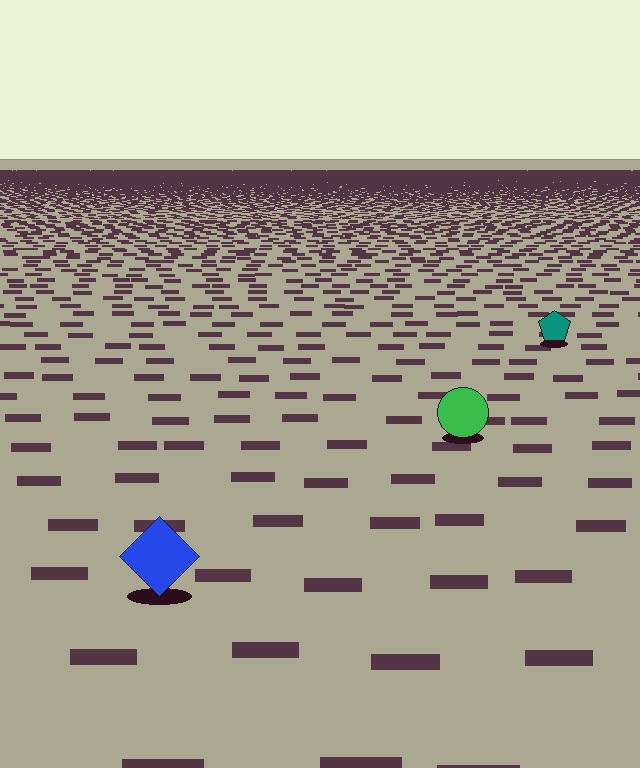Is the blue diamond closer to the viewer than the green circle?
Yes. The blue diamond is closer — you can tell from the texture gradient: the ground texture is coarser near it.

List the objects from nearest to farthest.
From nearest to farthest: the blue diamond, the green circle, the teal pentagon.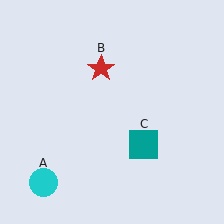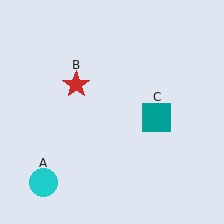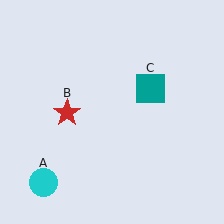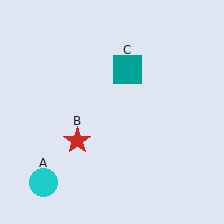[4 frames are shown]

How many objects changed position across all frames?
2 objects changed position: red star (object B), teal square (object C).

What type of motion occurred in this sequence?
The red star (object B), teal square (object C) rotated counterclockwise around the center of the scene.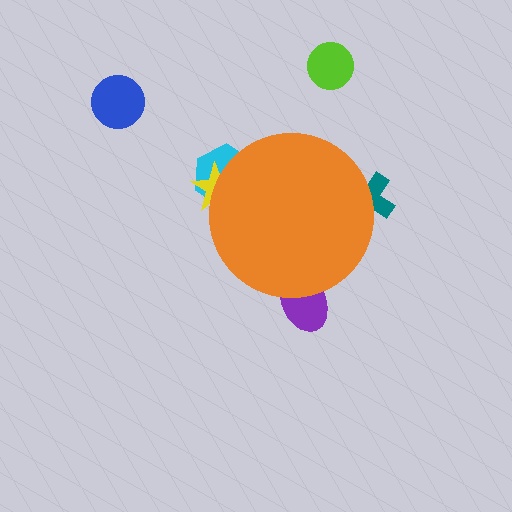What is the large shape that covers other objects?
An orange circle.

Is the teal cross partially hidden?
Yes, the teal cross is partially hidden behind the orange circle.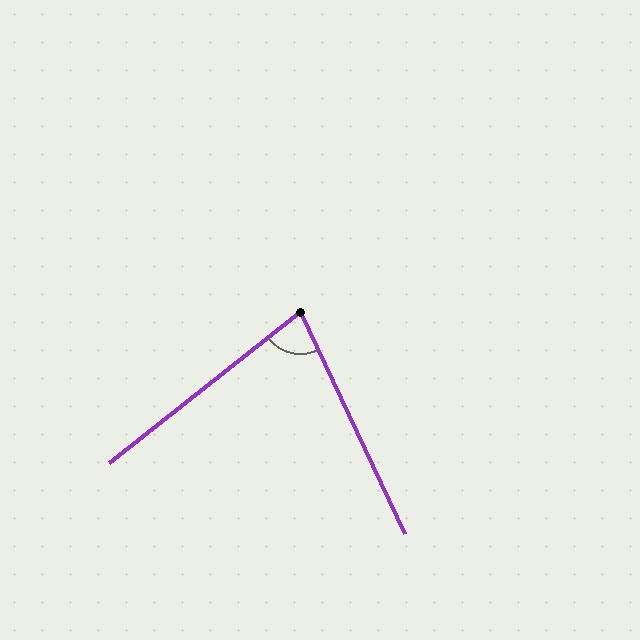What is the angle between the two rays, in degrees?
Approximately 77 degrees.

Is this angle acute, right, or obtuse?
It is acute.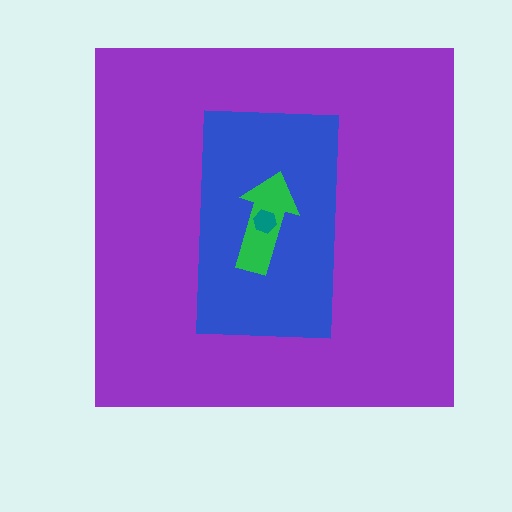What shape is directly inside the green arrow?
The teal hexagon.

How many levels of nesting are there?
4.